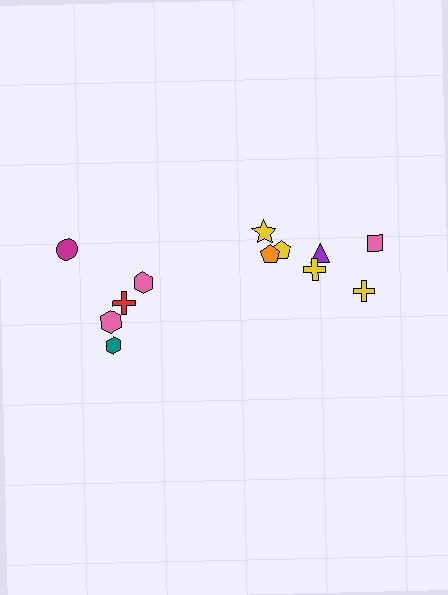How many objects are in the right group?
There are 7 objects.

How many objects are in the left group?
There are 5 objects.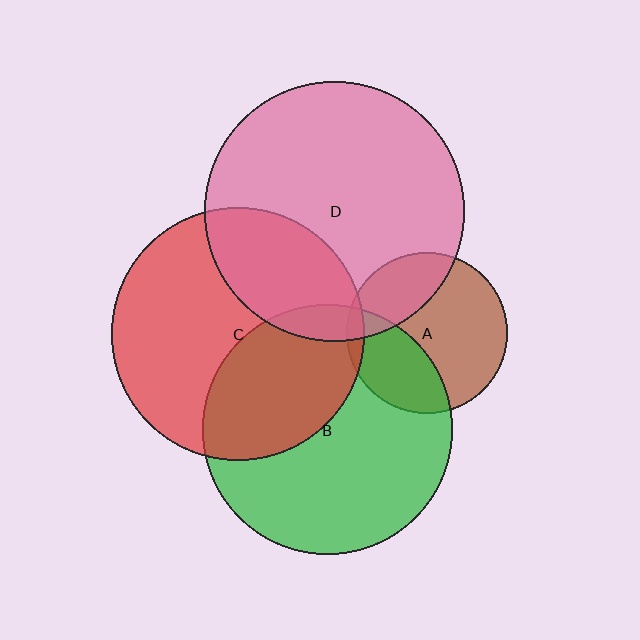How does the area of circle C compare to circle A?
Approximately 2.5 times.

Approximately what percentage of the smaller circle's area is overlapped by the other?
Approximately 35%.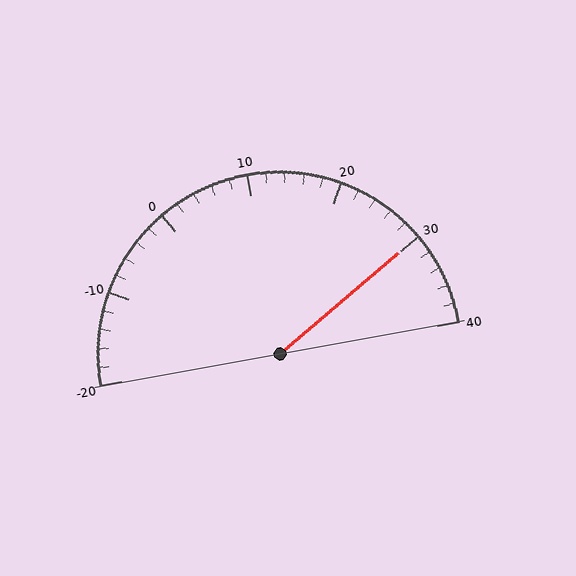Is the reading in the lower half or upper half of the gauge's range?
The reading is in the upper half of the range (-20 to 40).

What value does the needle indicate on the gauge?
The needle indicates approximately 30.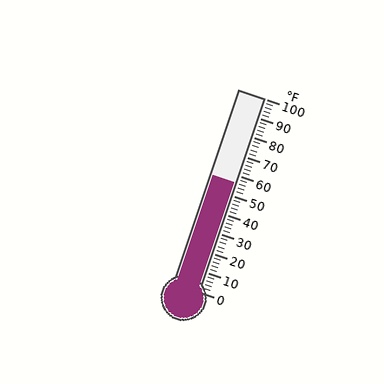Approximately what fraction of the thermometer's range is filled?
The thermometer is filled to approximately 55% of its range.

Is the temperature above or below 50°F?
The temperature is above 50°F.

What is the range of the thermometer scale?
The thermometer scale ranges from 0°F to 100°F.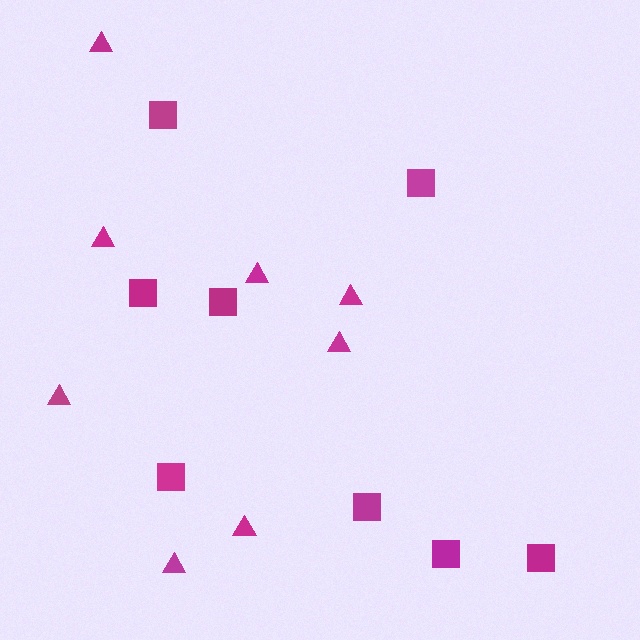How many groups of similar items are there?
There are 2 groups: one group of squares (8) and one group of triangles (8).